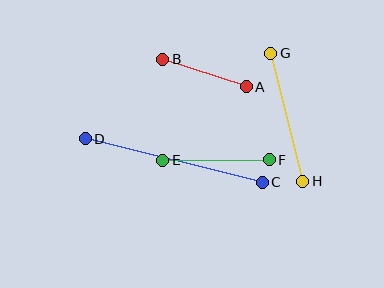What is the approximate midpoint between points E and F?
The midpoint is at approximately (216, 160) pixels.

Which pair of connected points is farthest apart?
Points C and D are farthest apart.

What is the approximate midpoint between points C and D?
The midpoint is at approximately (174, 160) pixels.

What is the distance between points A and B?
The distance is approximately 88 pixels.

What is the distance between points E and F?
The distance is approximately 107 pixels.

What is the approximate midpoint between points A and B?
The midpoint is at approximately (204, 73) pixels.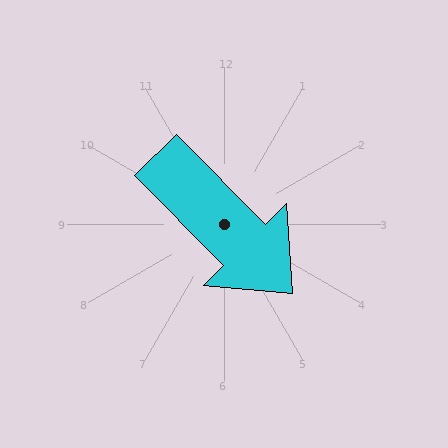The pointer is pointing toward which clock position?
Roughly 5 o'clock.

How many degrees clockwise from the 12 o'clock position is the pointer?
Approximately 135 degrees.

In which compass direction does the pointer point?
Southeast.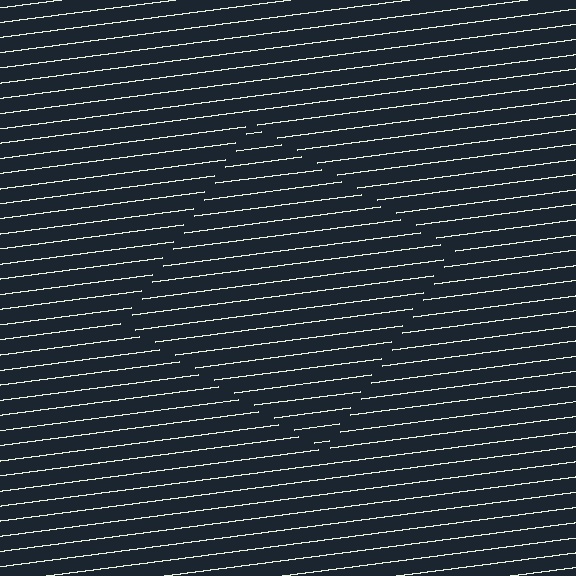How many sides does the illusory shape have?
4 sides — the line-ends trace a square.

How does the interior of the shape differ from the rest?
The interior of the shape contains the same grating, shifted by half a period — the contour is defined by the phase discontinuity where line-ends from the inner and outer gratings abut.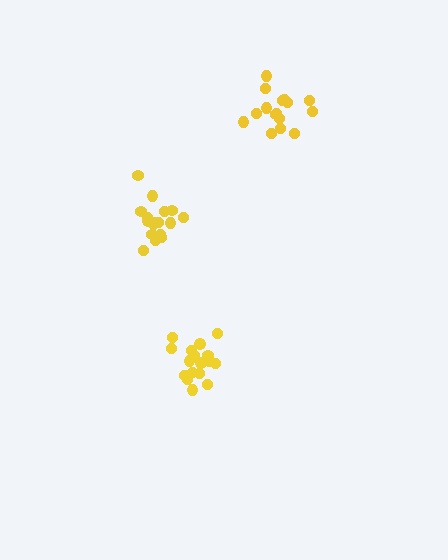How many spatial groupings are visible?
There are 3 spatial groupings.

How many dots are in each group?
Group 1: 18 dots, Group 2: 17 dots, Group 3: 17 dots (52 total).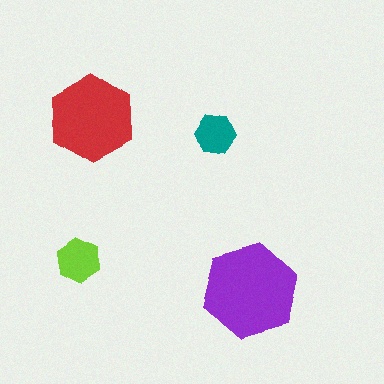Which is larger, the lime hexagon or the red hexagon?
The red one.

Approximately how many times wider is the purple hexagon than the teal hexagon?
About 2.5 times wider.